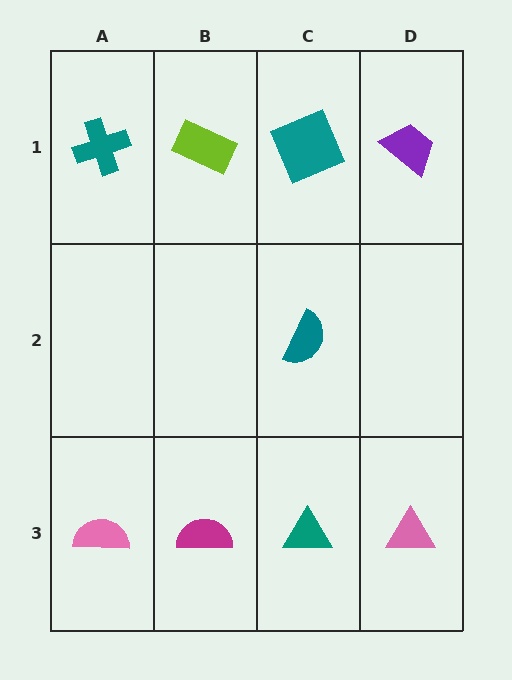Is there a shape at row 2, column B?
No, that cell is empty.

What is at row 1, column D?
A purple trapezoid.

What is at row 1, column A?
A teal cross.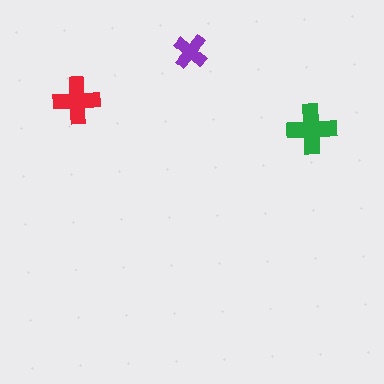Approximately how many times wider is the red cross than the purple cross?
About 1.5 times wider.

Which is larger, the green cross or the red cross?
The green one.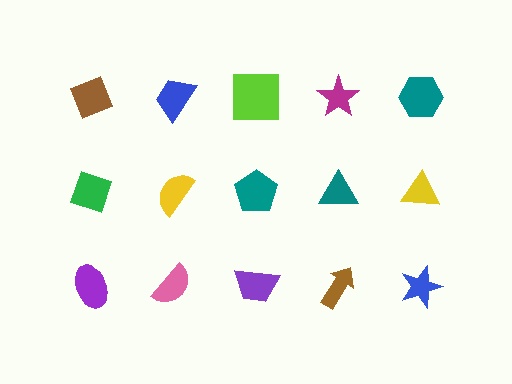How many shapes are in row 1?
5 shapes.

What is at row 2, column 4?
A teal triangle.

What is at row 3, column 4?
A brown arrow.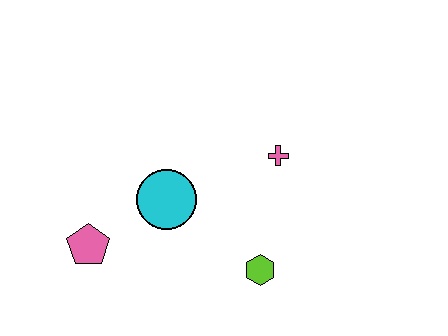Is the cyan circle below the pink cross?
Yes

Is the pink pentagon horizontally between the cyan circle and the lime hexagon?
No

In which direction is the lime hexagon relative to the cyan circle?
The lime hexagon is to the right of the cyan circle.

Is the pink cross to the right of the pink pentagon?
Yes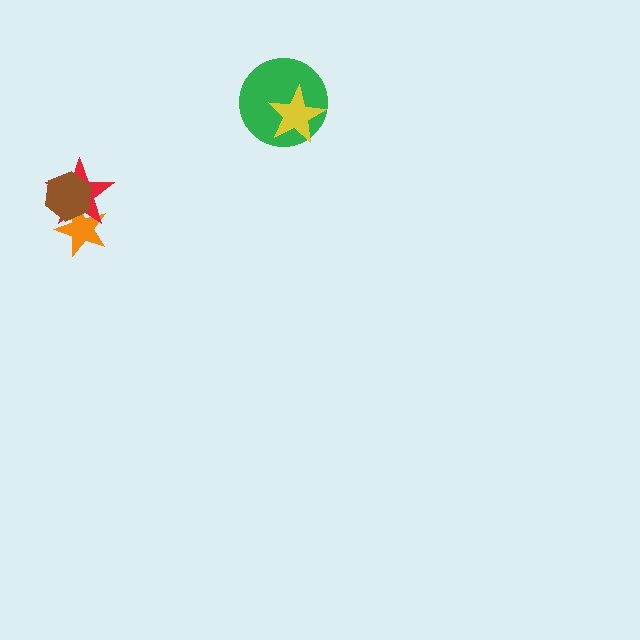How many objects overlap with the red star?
2 objects overlap with the red star.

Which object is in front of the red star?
The brown hexagon is in front of the red star.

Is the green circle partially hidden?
Yes, it is partially covered by another shape.